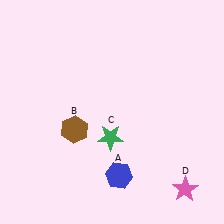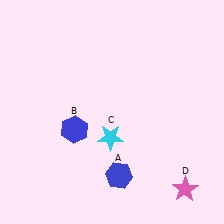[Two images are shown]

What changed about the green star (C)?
In Image 1, C is green. In Image 2, it changed to cyan.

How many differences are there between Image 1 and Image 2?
There are 2 differences between the two images.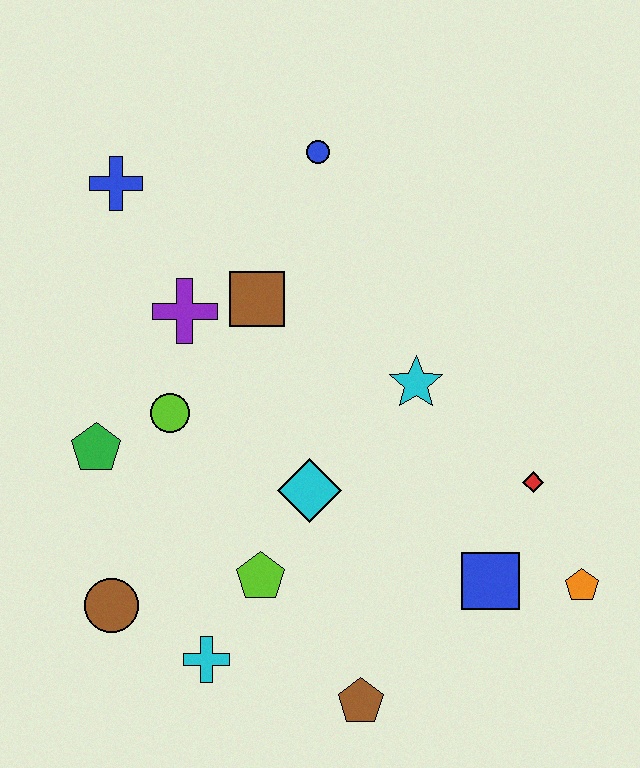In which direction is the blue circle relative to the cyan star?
The blue circle is above the cyan star.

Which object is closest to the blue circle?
The brown square is closest to the blue circle.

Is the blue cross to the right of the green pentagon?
Yes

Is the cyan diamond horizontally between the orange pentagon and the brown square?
Yes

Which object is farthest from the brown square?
The orange pentagon is farthest from the brown square.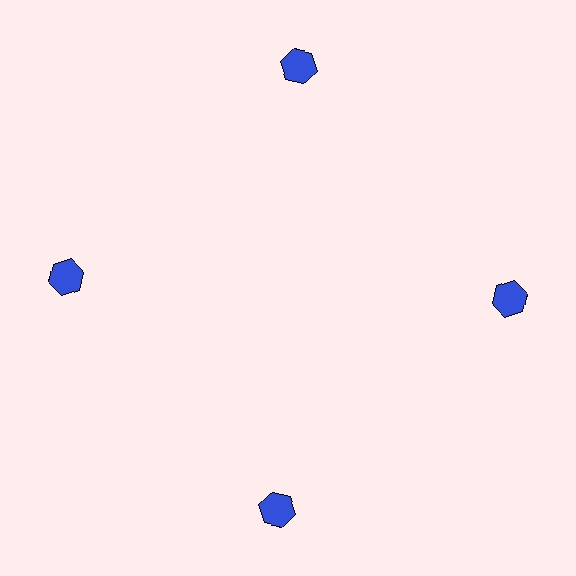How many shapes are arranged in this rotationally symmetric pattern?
There are 4 shapes, arranged in 4 groups of 1.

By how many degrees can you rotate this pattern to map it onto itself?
The pattern maps onto itself every 90 degrees of rotation.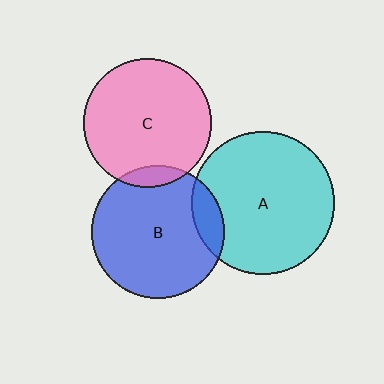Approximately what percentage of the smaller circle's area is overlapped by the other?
Approximately 10%.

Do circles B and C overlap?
Yes.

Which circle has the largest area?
Circle A (cyan).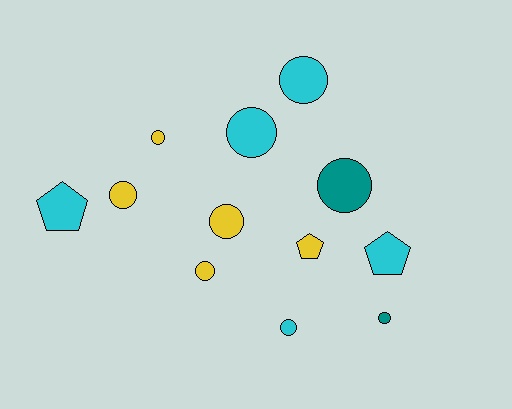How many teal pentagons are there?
There are no teal pentagons.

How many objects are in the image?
There are 12 objects.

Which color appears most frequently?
Cyan, with 5 objects.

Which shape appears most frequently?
Circle, with 9 objects.